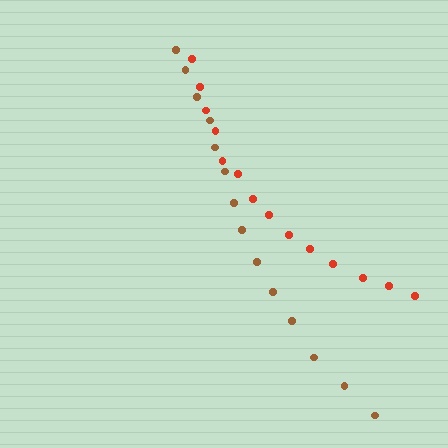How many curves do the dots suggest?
There are 2 distinct paths.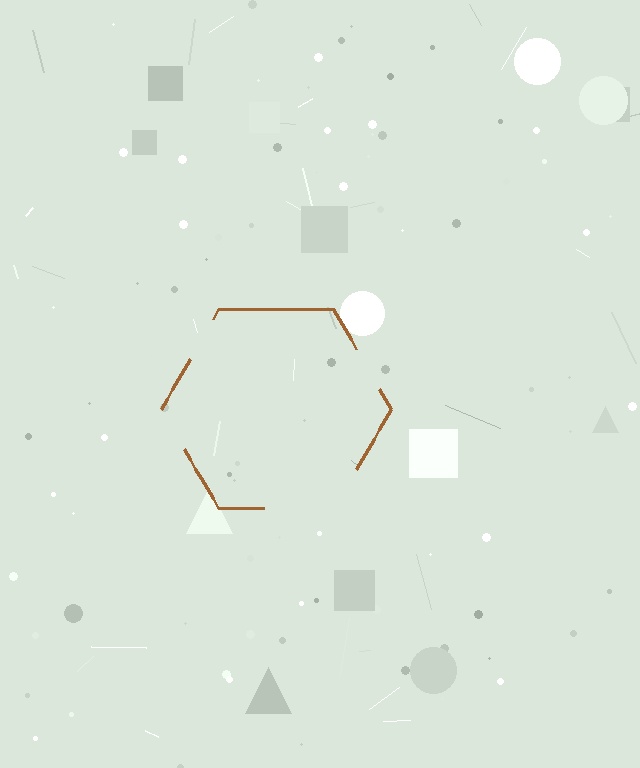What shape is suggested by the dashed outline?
The dashed outline suggests a hexagon.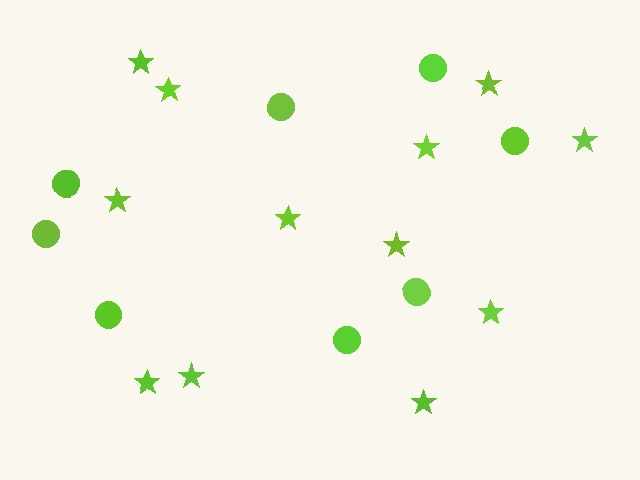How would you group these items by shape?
There are 2 groups: one group of stars (12) and one group of circles (8).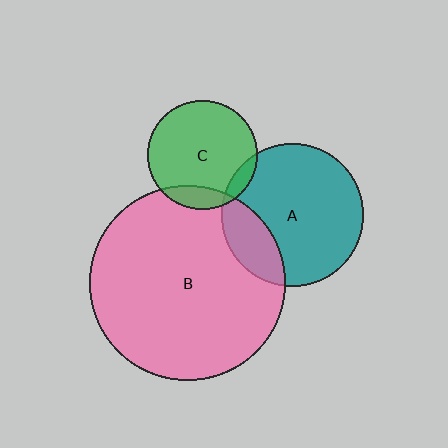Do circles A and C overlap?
Yes.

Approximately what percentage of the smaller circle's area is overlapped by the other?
Approximately 10%.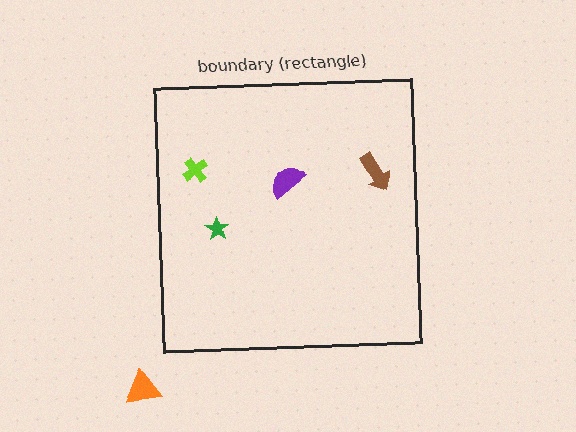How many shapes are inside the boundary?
4 inside, 1 outside.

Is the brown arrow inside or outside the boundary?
Inside.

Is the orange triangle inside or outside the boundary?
Outside.